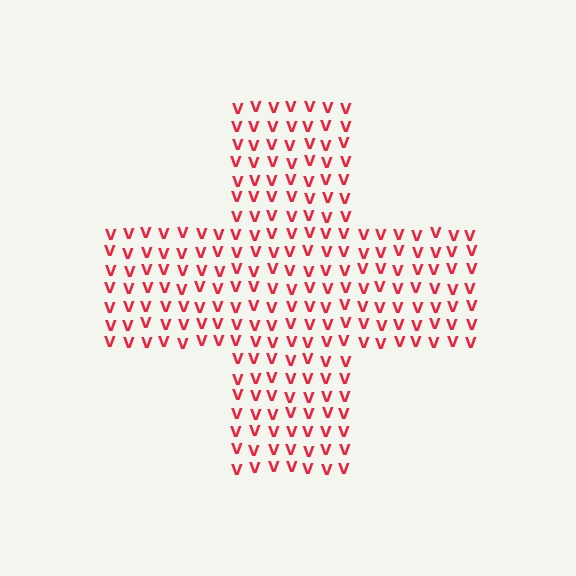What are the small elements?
The small elements are letter V's.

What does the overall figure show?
The overall figure shows a cross.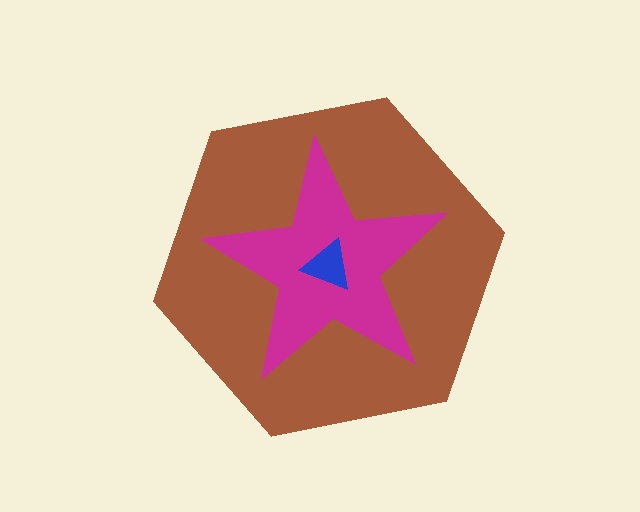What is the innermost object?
The blue triangle.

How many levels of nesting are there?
3.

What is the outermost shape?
The brown hexagon.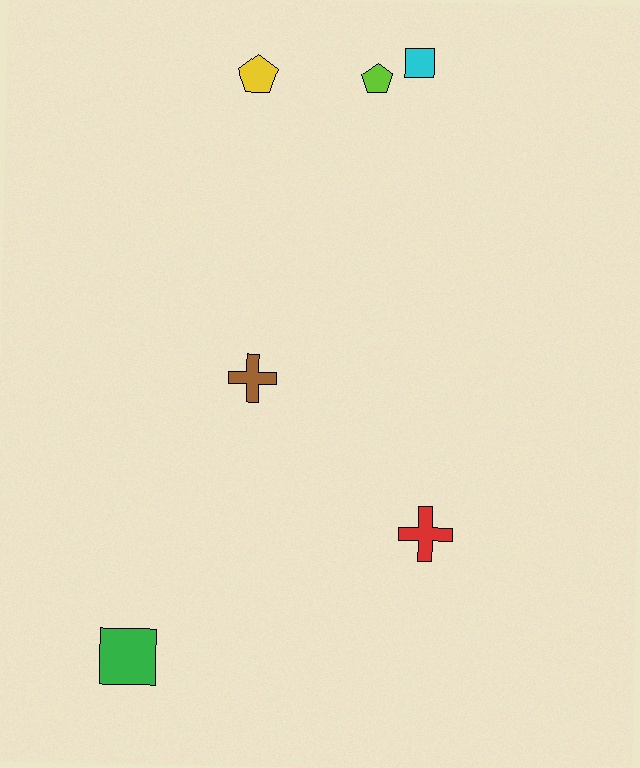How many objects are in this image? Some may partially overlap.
There are 6 objects.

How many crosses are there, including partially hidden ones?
There are 2 crosses.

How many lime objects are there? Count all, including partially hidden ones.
There is 1 lime object.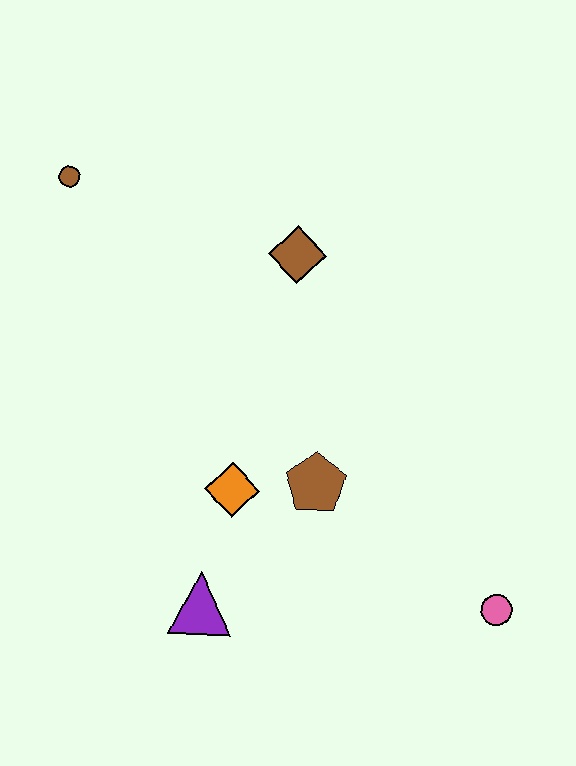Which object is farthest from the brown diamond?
The pink circle is farthest from the brown diamond.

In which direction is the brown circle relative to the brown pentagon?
The brown circle is above the brown pentagon.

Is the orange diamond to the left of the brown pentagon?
Yes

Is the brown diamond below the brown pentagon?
No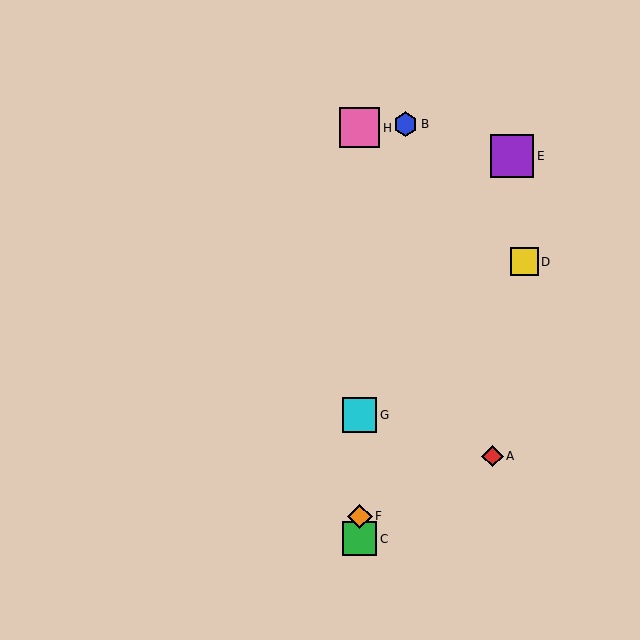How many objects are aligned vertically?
4 objects (C, F, G, H) are aligned vertically.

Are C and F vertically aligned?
Yes, both are at x≈360.